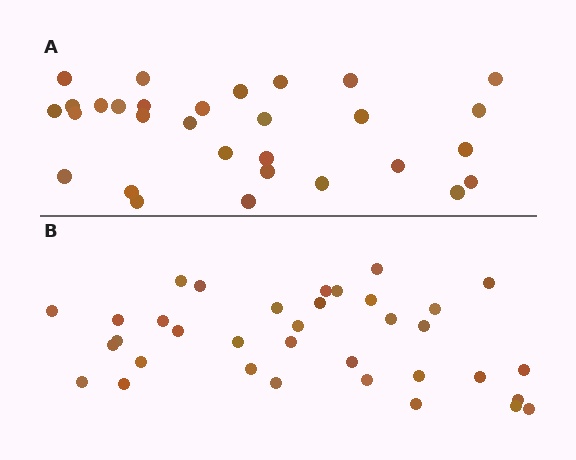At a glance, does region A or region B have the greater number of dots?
Region B (the bottom region) has more dots.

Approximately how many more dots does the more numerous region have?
Region B has about 5 more dots than region A.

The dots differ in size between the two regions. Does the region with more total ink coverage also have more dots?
No. Region A has more total ink coverage because its dots are larger, but region B actually contains more individual dots. Total area can be misleading — the number of items is what matters here.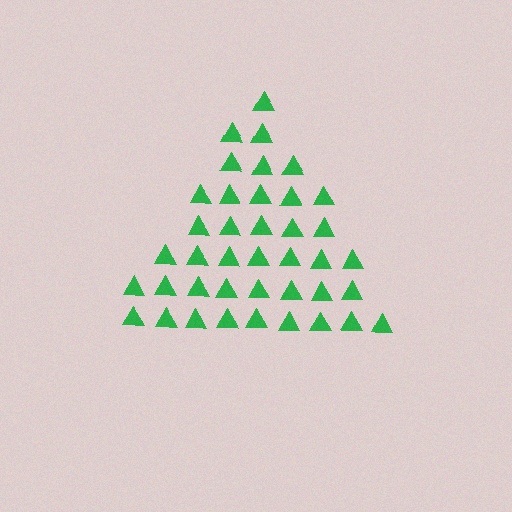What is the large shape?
The large shape is a triangle.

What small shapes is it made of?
It is made of small triangles.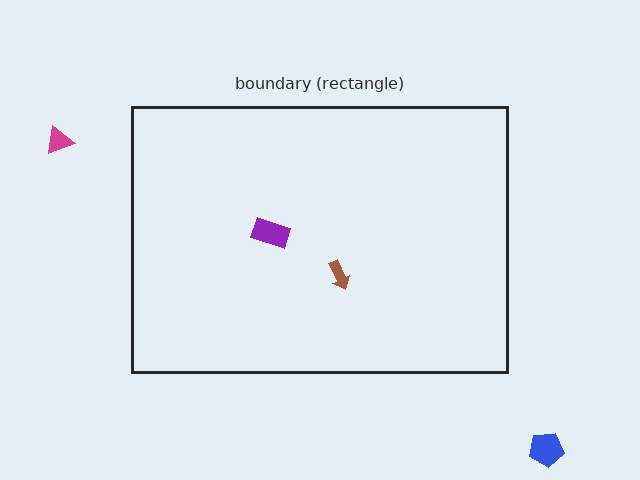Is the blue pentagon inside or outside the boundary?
Outside.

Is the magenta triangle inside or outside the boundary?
Outside.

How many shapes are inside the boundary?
2 inside, 2 outside.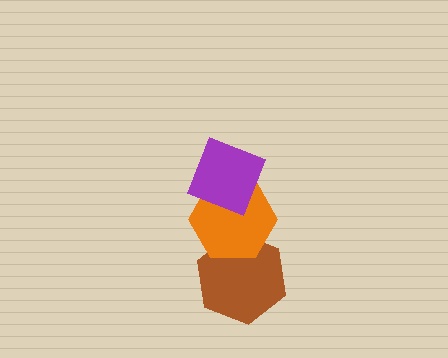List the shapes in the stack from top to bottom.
From top to bottom: the purple diamond, the orange hexagon, the brown hexagon.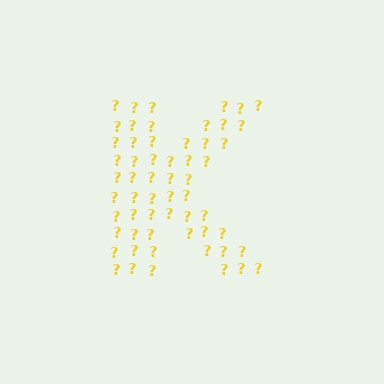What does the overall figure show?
The overall figure shows the letter K.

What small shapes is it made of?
It is made of small question marks.